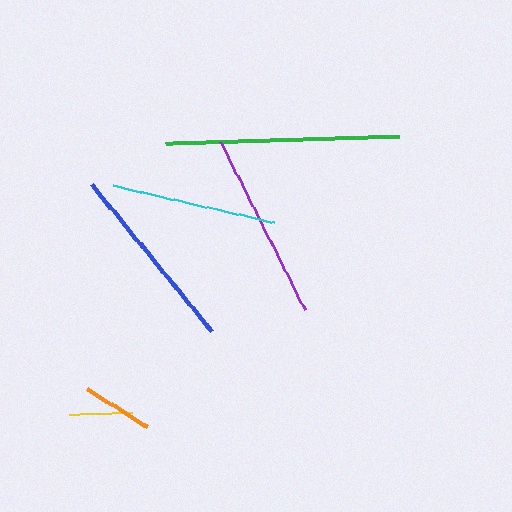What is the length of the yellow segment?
The yellow segment is approximately 62 pixels long.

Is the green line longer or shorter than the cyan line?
The green line is longer than the cyan line.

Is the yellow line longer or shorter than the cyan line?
The cyan line is longer than the yellow line.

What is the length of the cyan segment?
The cyan segment is approximately 166 pixels long.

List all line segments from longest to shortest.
From longest to shortest: green, blue, purple, cyan, orange, yellow.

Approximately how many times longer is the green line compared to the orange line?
The green line is approximately 3.3 times the length of the orange line.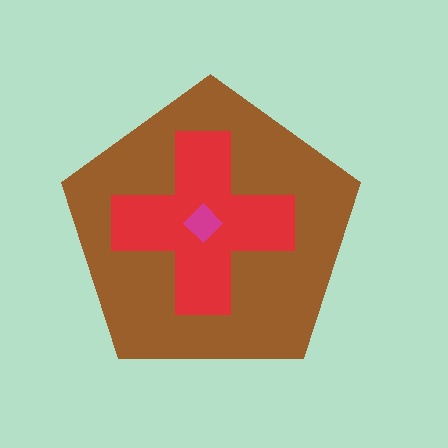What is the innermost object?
The magenta diamond.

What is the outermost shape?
The brown pentagon.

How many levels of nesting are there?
3.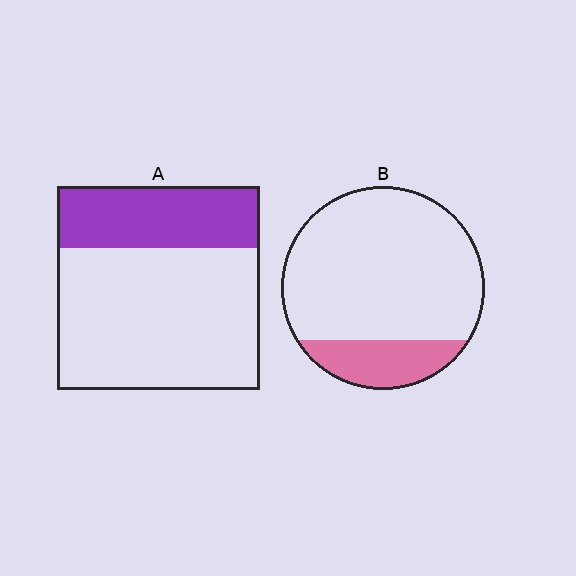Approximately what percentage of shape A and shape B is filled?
A is approximately 30% and B is approximately 20%.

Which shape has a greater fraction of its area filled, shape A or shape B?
Shape A.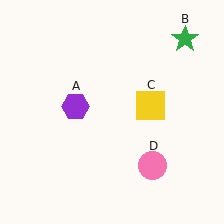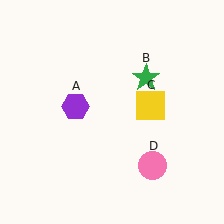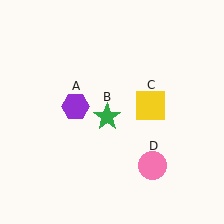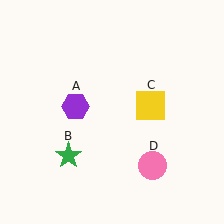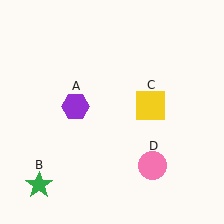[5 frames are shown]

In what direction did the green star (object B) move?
The green star (object B) moved down and to the left.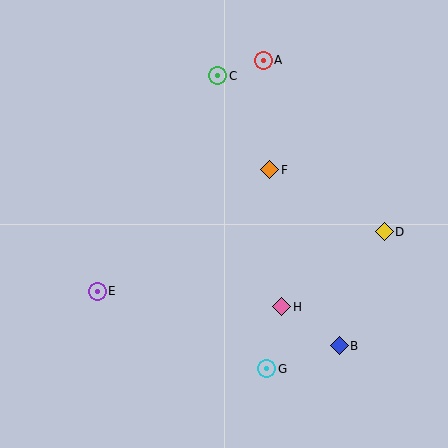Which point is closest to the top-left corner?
Point C is closest to the top-left corner.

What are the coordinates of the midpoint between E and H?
The midpoint between E and H is at (189, 299).